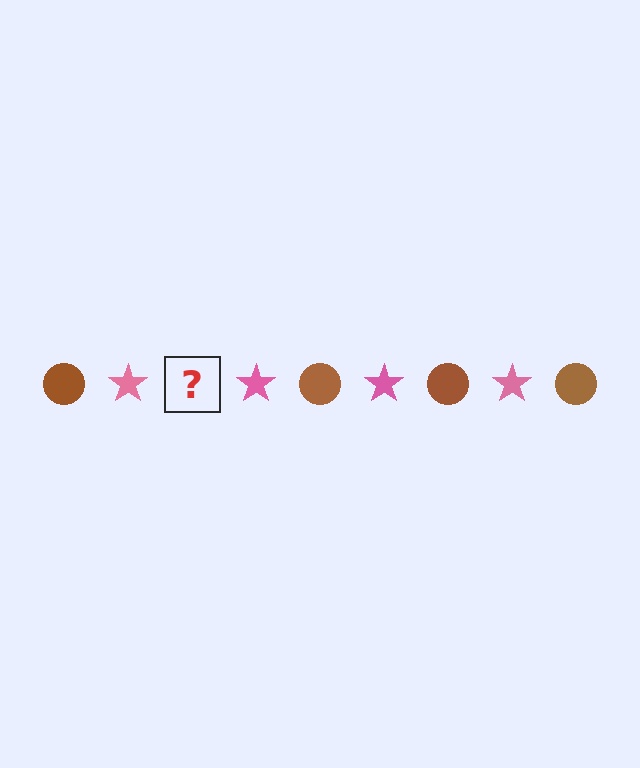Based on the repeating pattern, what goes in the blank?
The blank should be a brown circle.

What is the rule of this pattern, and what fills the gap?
The rule is that the pattern alternates between brown circle and pink star. The gap should be filled with a brown circle.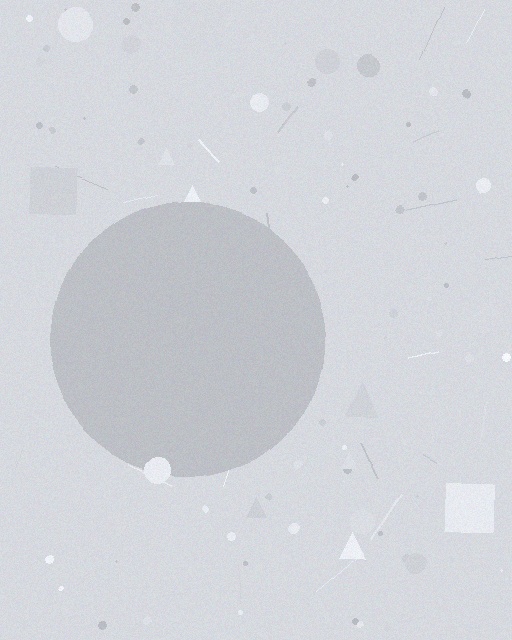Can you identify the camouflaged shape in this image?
The camouflaged shape is a circle.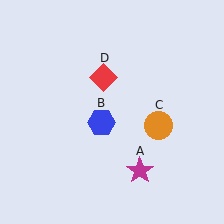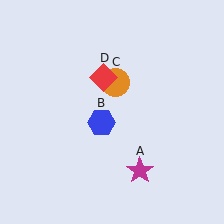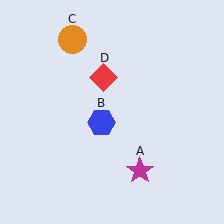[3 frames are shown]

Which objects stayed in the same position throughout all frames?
Magenta star (object A) and blue hexagon (object B) and red diamond (object D) remained stationary.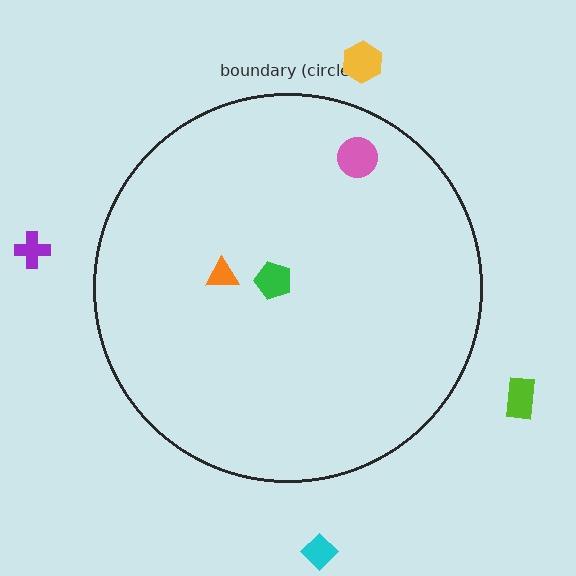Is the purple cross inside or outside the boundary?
Outside.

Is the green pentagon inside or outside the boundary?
Inside.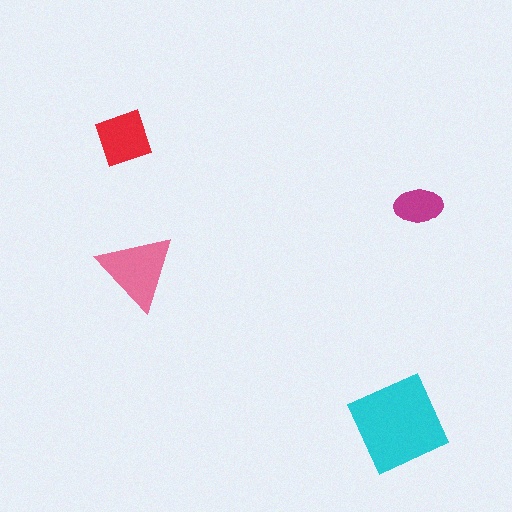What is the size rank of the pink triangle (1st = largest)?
2nd.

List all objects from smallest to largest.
The magenta ellipse, the red square, the pink triangle, the cyan diamond.